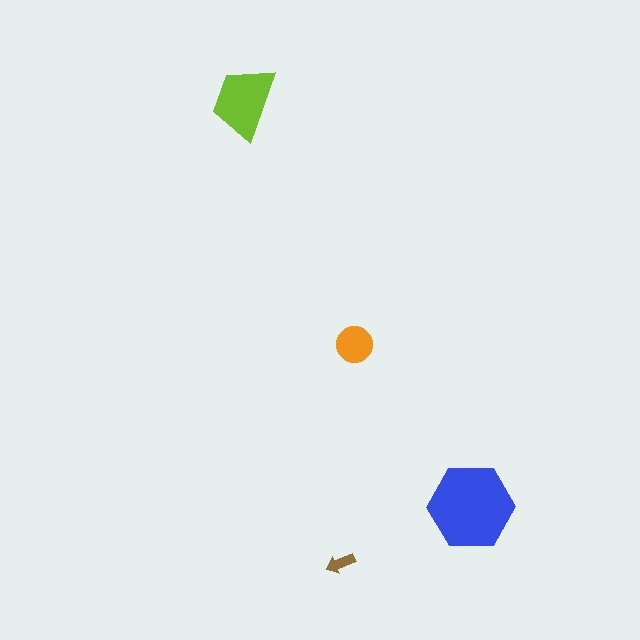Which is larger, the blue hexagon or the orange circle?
The blue hexagon.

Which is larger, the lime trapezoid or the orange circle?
The lime trapezoid.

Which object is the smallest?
The brown arrow.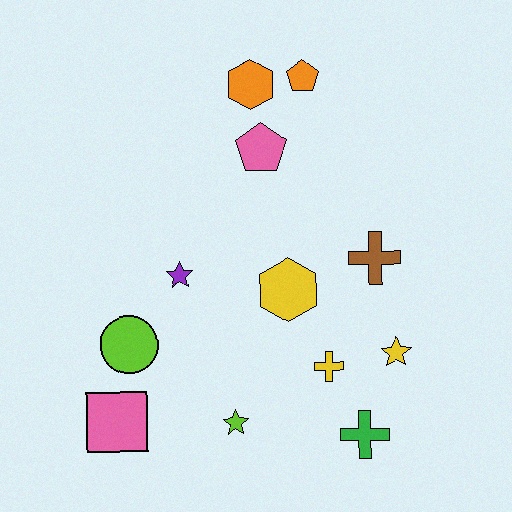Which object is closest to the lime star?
The yellow cross is closest to the lime star.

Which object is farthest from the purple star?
The green cross is farthest from the purple star.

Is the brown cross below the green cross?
No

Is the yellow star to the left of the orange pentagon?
No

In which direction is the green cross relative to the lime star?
The green cross is to the right of the lime star.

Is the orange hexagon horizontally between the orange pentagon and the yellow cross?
No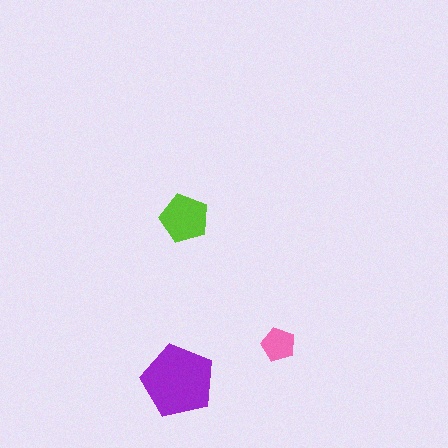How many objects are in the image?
There are 3 objects in the image.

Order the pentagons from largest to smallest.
the purple one, the lime one, the pink one.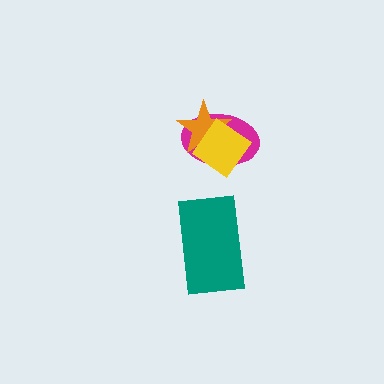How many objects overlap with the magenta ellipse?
2 objects overlap with the magenta ellipse.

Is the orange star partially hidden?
Yes, it is partially covered by another shape.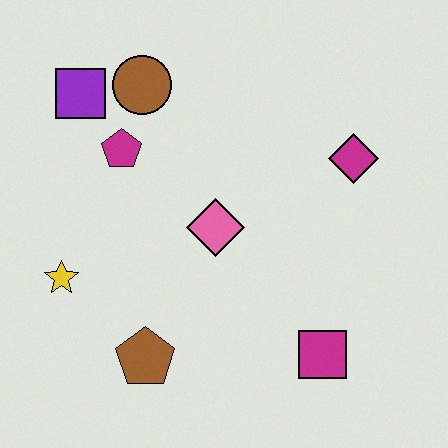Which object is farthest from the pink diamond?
The purple square is farthest from the pink diamond.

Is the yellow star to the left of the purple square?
Yes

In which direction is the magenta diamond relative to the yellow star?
The magenta diamond is to the right of the yellow star.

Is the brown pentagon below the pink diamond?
Yes